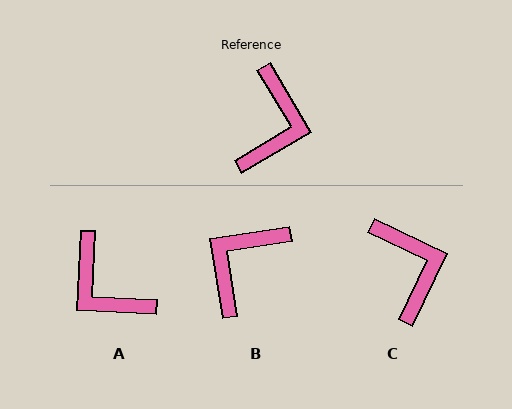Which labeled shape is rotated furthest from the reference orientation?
B, about 158 degrees away.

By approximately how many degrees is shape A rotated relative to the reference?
Approximately 124 degrees clockwise.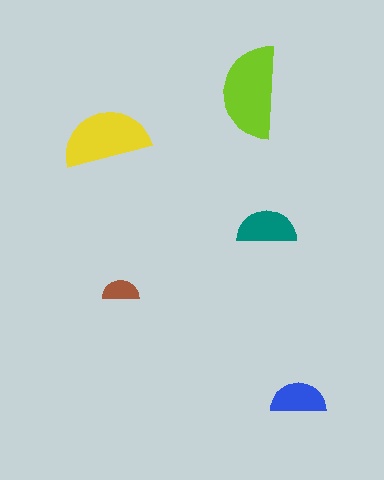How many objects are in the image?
There are 5 objects in the image.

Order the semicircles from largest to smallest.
the lime one, the yellow one, the teal one, the blue one, the brown one.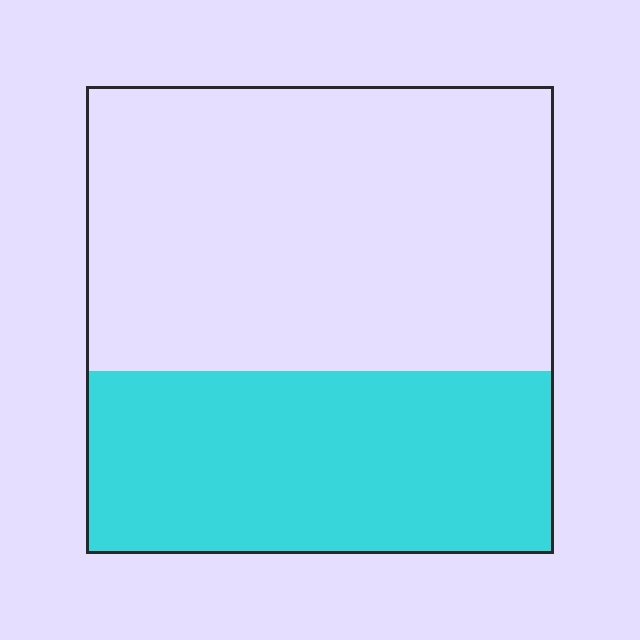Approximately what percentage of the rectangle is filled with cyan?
Approximately 40%.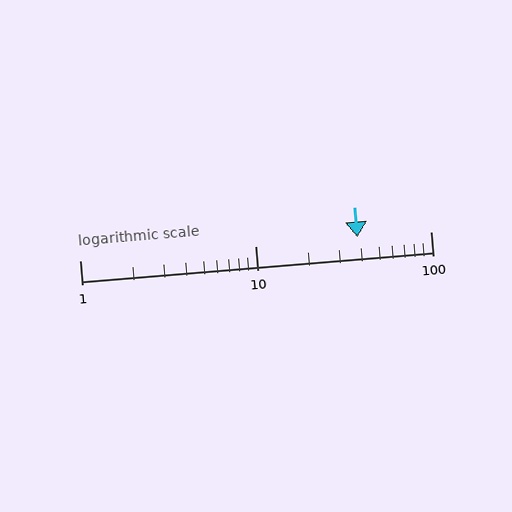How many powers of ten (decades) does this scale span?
The scale spans 2 decades, from 1 to 100.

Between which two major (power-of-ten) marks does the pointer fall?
The pointer is between 10 and 100.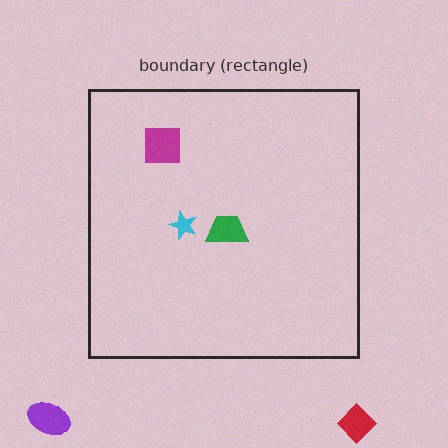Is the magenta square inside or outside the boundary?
Inside.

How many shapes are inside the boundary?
3 inside, 2 outside.